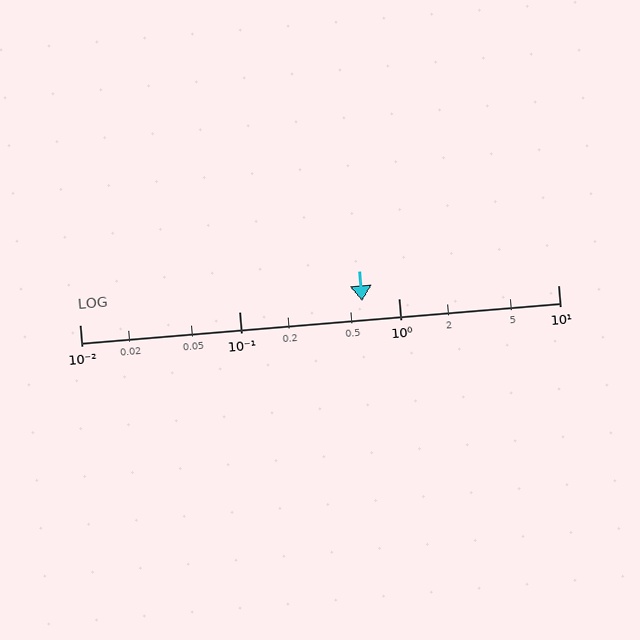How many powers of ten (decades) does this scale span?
The scale spans 3 decades, from 0.01 to 10.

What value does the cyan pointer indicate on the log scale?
The pointer indicates approximately 0.59.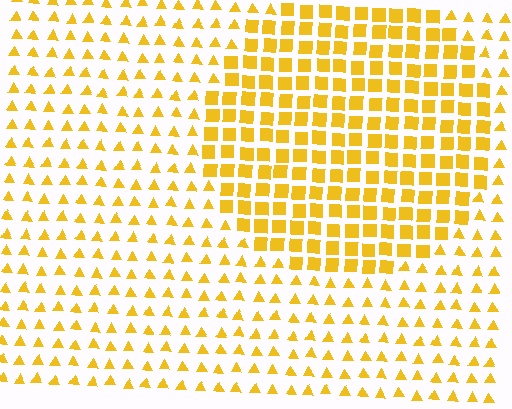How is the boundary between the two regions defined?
The boundary is defined by a change in element shape: squares inside vs. triangles outside. All elements share the same color and spacing.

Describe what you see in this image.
The image is filled with small yellow elements arranged in a uniform grid. A circle-shaped region contains squares, while the surrounding area contains triangles. The boundary is defined purely by the change in element shape.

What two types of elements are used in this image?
The image uses squares inside the circle region and triangles outside it.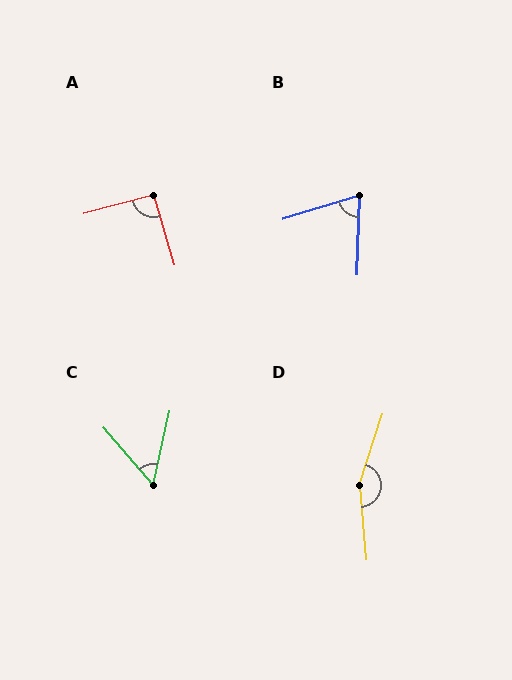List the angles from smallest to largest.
C (53°), B (71°), A (91°), D (157°).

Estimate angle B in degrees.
Approximately 71 degrees.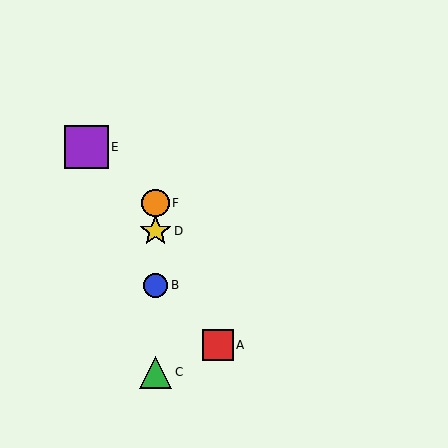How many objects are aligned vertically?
4 objects (B, C, D, F) are aligned vertically.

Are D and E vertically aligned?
No, D is at x≈156 and E is at x≈87.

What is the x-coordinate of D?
Object D is at x≈156.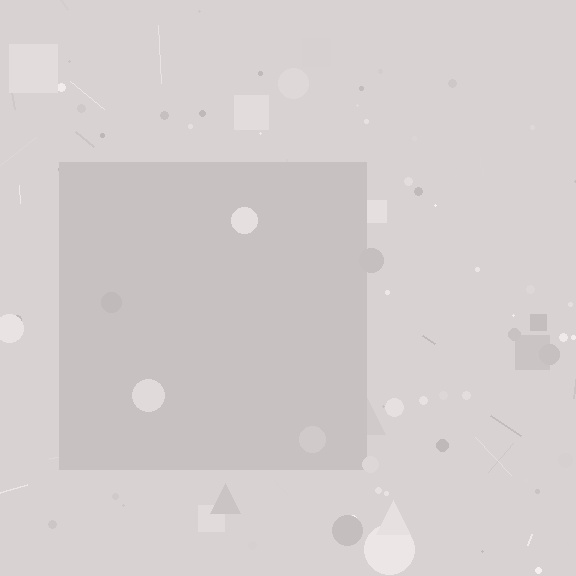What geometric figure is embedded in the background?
A square is embedded in the background.